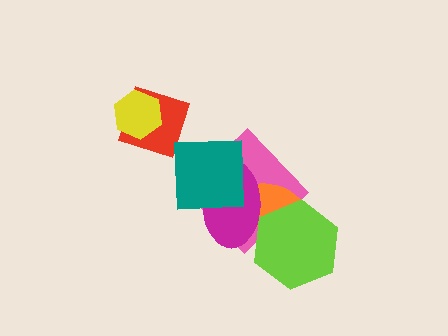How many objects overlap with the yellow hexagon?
1 object overlaps with the yellow hexagon.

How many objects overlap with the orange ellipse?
3 objects overlap with the orange ellipse.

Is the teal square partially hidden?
No, no other shape covers it.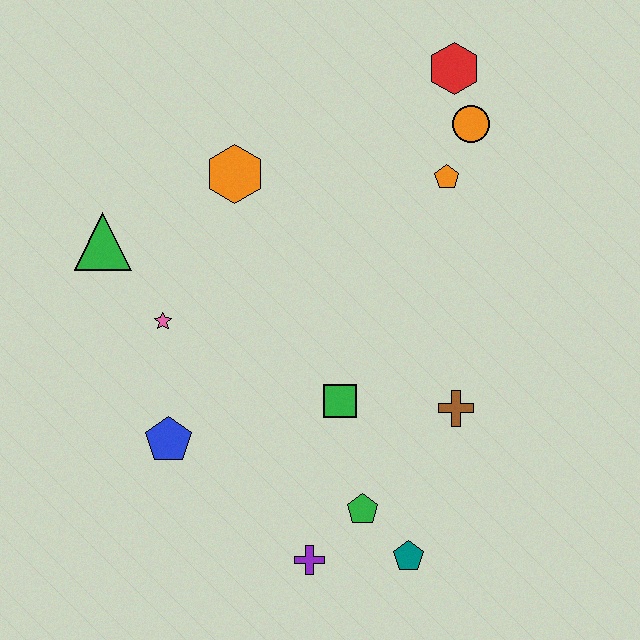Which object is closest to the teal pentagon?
The green pentagon is closest to the teal pentagon.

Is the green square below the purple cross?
No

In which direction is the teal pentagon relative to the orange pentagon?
The teal pentagon is below the orange pentagon.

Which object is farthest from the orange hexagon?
The teal pentagon is farthest from the orange hexagon.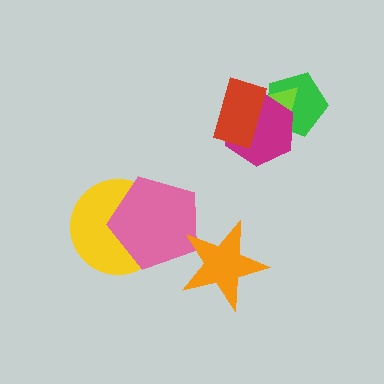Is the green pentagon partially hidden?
Yes, it is partially covered by another shape.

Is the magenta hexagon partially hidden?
Yes, it is partially covered by another shape.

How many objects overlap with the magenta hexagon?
3 objects overlap with the magenta hexagon.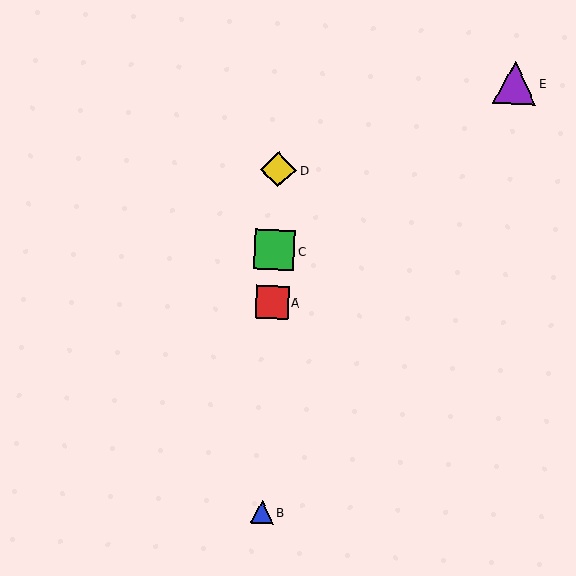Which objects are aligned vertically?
Objects A, B, C, D are aligned vertically.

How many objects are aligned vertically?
4 objects (A, B, C, D) are aligned vertically.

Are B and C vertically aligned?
Yes, both are at x≈262.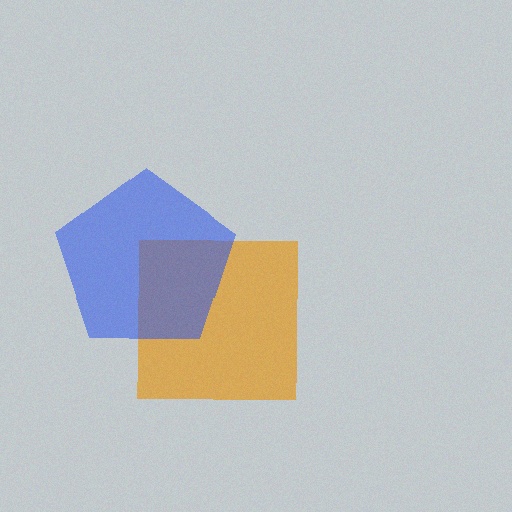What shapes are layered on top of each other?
The layered shapes are: an orange square, a blue pentagon.